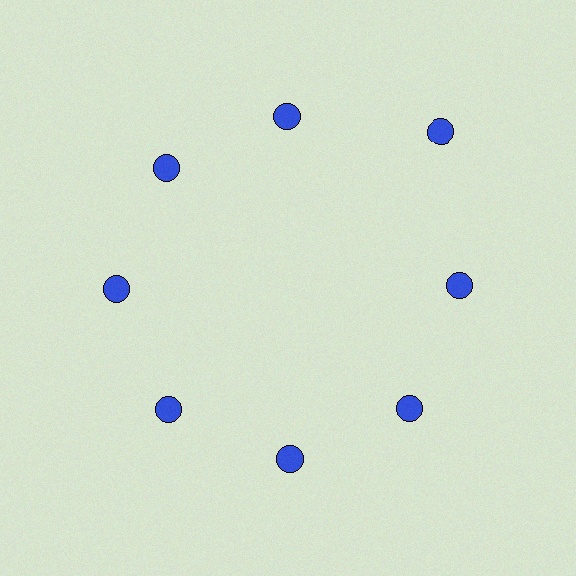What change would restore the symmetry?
The symmetry would be restored by moving it inward, back onto the ring so that all 8 circles sit at equal angles and equal distance from the center.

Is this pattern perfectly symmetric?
No. The 8 blue circles are arranged in a ring, but one element near the 2 o'clock position is pushed outward from the center, breaking the 8-fold rotational symmetry.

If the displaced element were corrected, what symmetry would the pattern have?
It would have 8-fold rotational symmetry — the pattern would map onto itself every 45 degrees.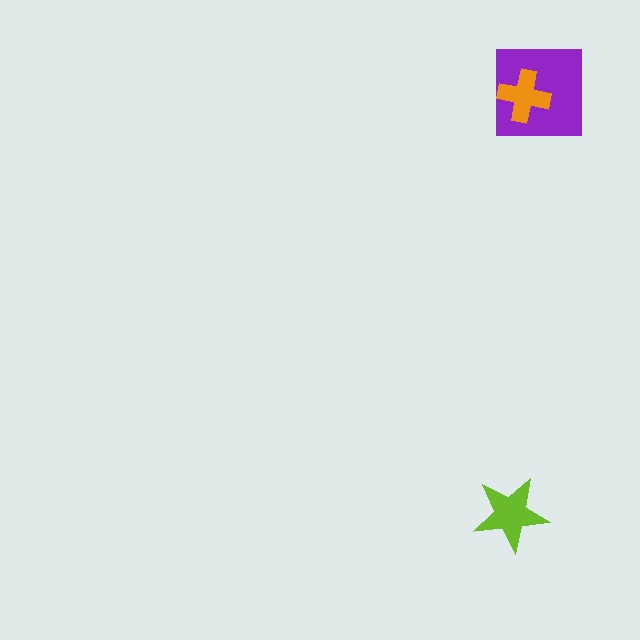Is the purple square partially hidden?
Yes, it is partially covered by another shape.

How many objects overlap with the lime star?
0 objects overlap with the lime star.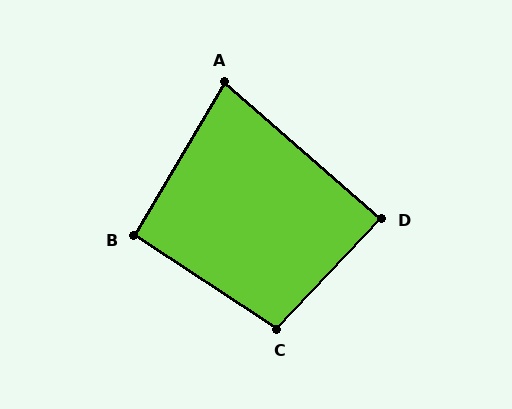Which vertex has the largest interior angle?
C, at approximately 100 degrees.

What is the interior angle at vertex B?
Approximately 93 degrees (approximately right).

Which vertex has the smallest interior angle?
A, at approximately 80 degrees.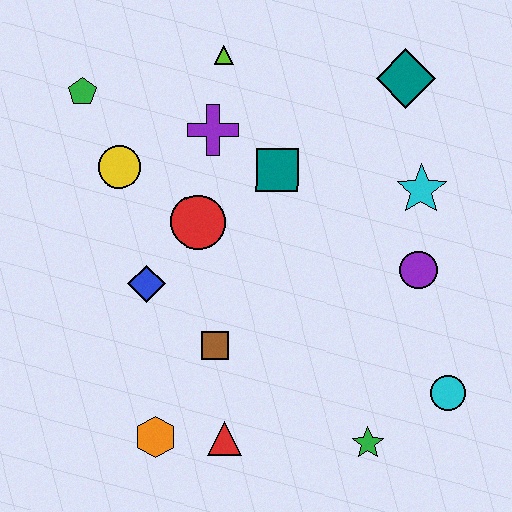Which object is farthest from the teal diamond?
The orange hexagon is farthest from the teal diamond.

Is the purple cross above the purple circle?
Yes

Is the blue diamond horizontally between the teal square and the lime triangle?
No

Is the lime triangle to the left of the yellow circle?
No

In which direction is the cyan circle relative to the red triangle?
The cyan circle is to the right of the red triangle.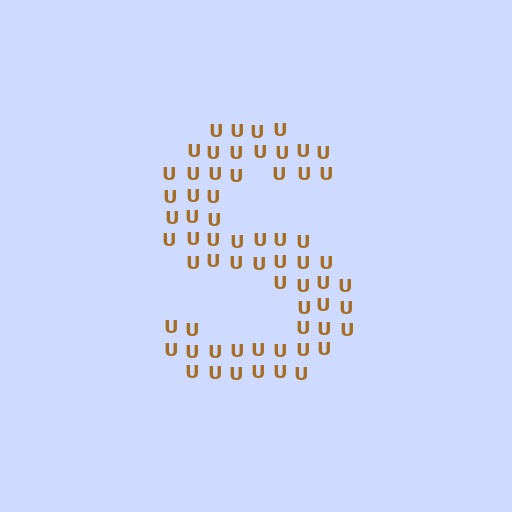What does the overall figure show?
The overall figure shows the letter S.